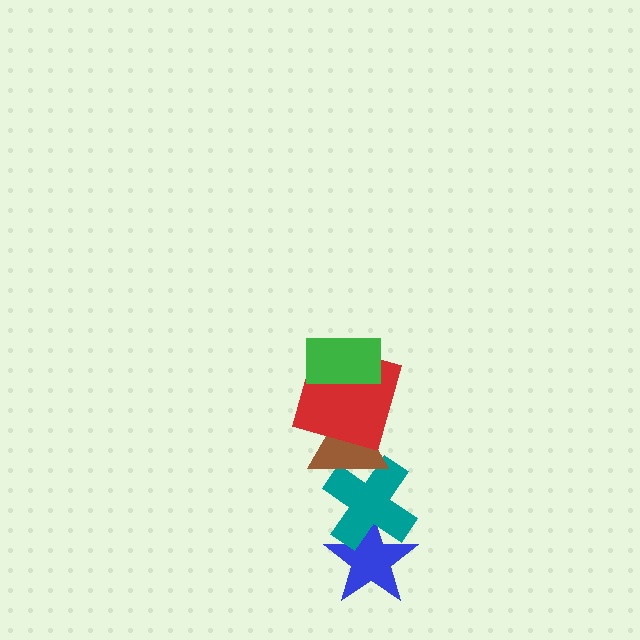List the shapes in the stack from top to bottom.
From top to bottom: the green rectangle, the red square, the brown triangle, the teal cross, the blue star.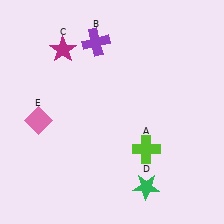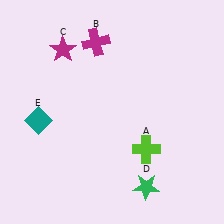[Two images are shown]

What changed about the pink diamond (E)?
In Image 1, E is pink. In Image 2, it changed to teal.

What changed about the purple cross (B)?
In Image 1, B is purple. In Image 2, it changed to magenta.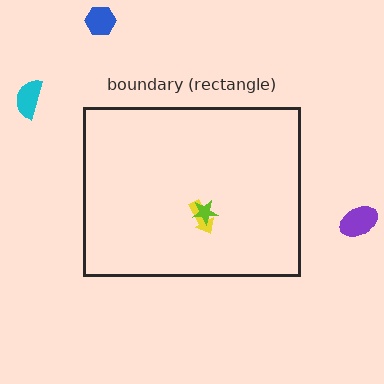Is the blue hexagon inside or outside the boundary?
Outside.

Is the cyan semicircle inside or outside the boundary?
Outside.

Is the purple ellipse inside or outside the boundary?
Outside.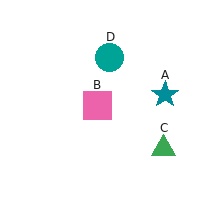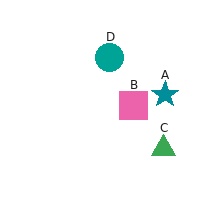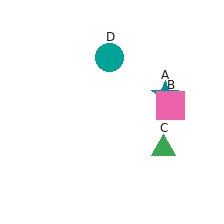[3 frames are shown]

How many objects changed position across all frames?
1 object changed position: pink square (object B).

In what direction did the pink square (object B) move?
The pink square (object B) moved right.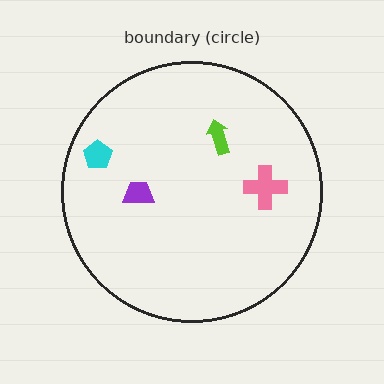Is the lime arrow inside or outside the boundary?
Inside.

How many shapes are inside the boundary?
4 inside, 0 outside.